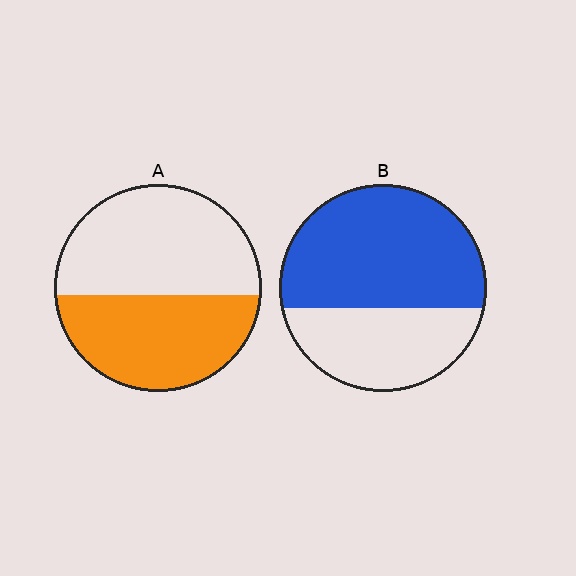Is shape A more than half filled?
No.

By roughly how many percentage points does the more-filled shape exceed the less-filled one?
By roughly 15 percentage points (B over A).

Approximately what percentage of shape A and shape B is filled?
A is approximately 45% and B is approximately 60%.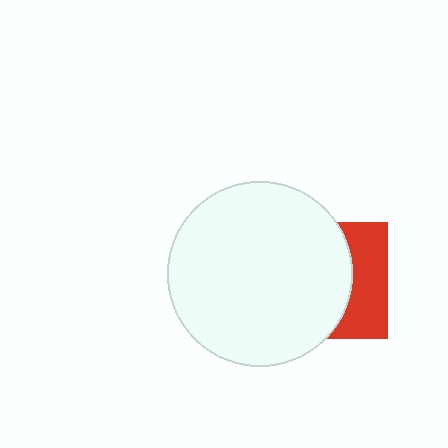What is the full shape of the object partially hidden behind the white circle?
The partially hidden object is a red square.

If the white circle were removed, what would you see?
You would see the complete red square.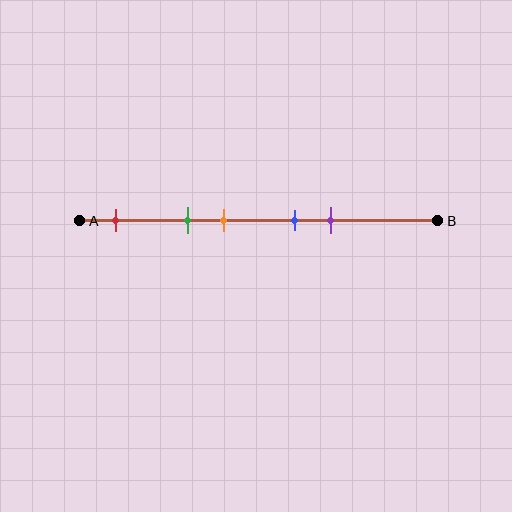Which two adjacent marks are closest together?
The blue and purple marks are the closest adjacent pair.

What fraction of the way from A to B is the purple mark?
The purple mark is approximately 70% (0.7) of the way from A to B.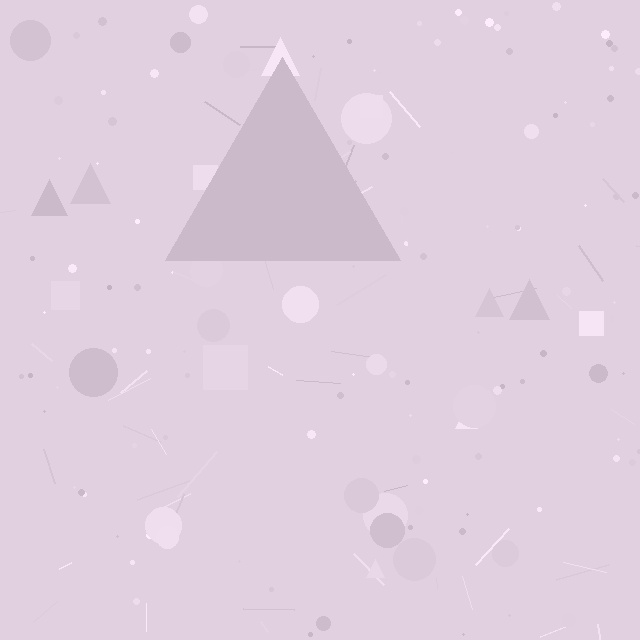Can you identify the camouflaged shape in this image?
The camouflaged shape is a triangle.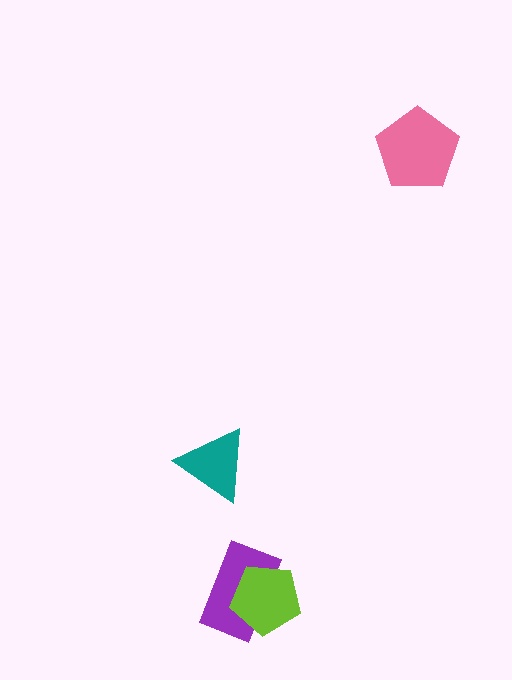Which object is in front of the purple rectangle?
The lime pentagon is in front of the purple rectangle.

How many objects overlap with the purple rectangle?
1 object overlaps with the purple rectangle.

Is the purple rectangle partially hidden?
Yes, it is partially covered by another shape.